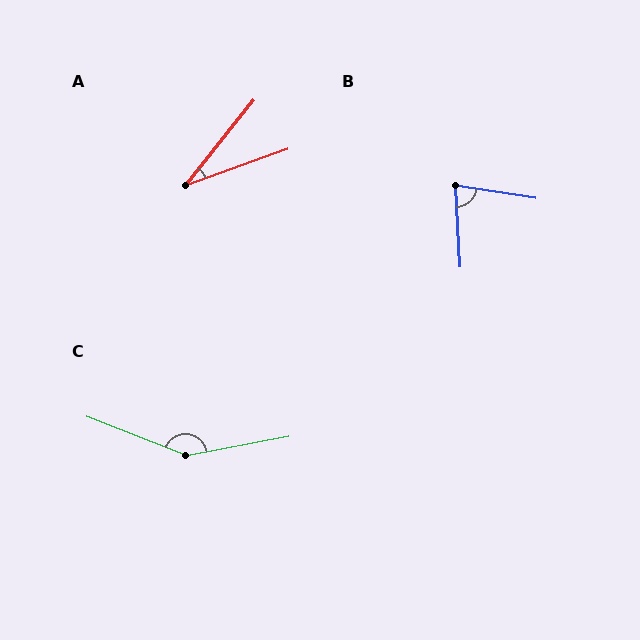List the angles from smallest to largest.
A (32°), B (78°), C (148°).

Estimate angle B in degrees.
Approximately 78 degrees.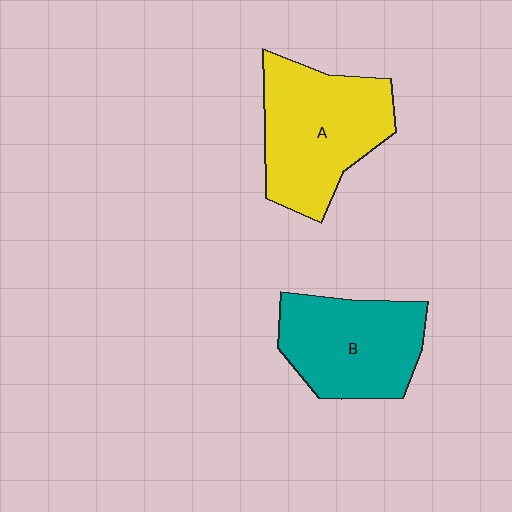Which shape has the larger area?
Shape A (yellow).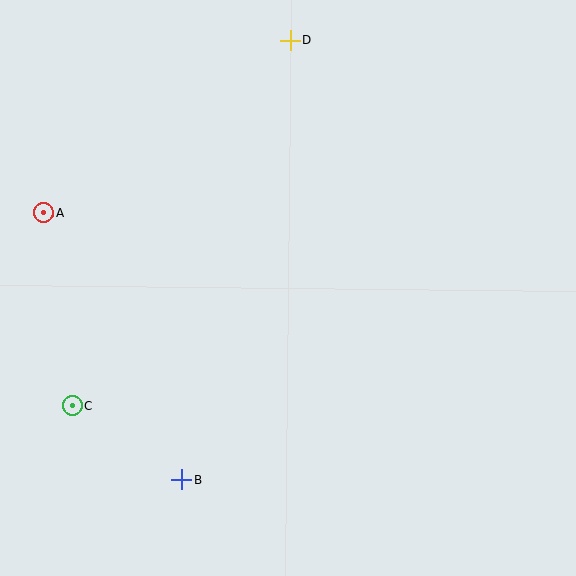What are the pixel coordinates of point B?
Point B is at (182, 480).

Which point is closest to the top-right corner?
Point D is closest to the top-right corner.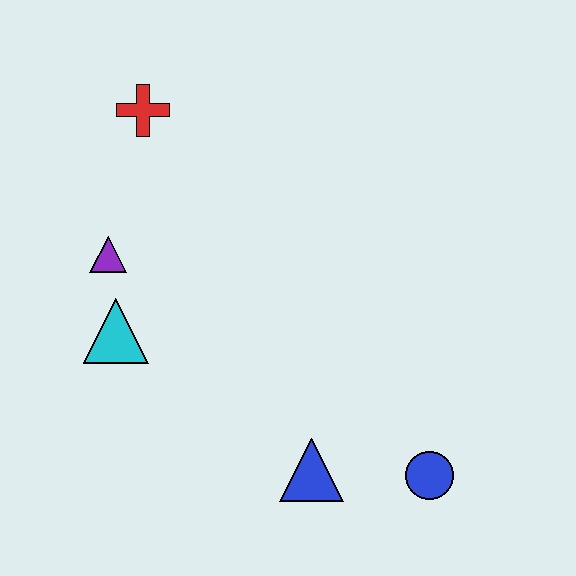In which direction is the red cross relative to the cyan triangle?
The red cross is above the cyan triangle.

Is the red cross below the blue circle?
No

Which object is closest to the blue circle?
The blue triangle is closest to the blue circle.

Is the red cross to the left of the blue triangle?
Yes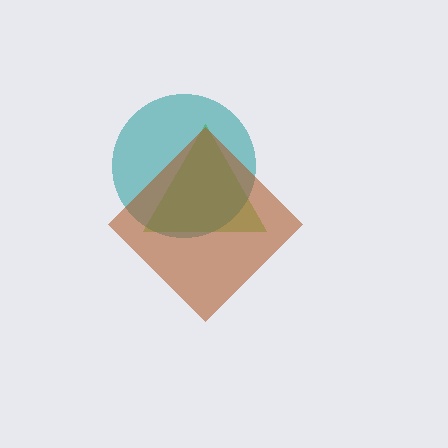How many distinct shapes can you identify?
There are 3 distinct shapes: a lime triangle, a teal circle, a brown diamond.